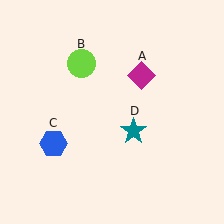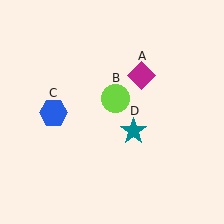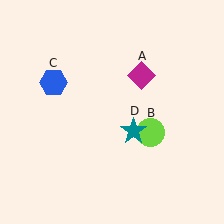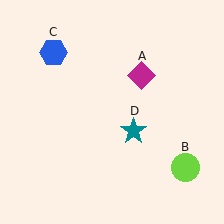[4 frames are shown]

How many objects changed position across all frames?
2 objects changed position: lime circle (object B), blue hexagon (object C).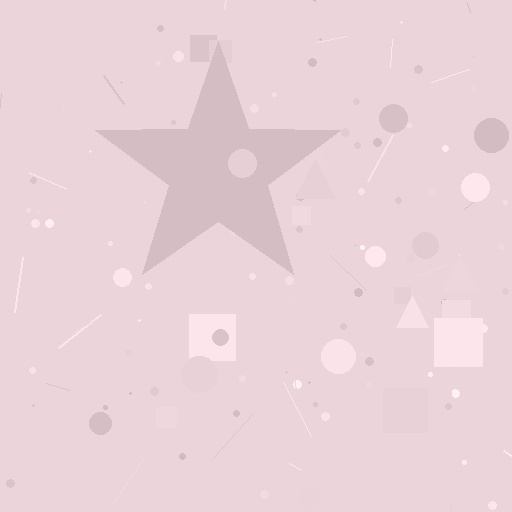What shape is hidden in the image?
A star is hidden in the image.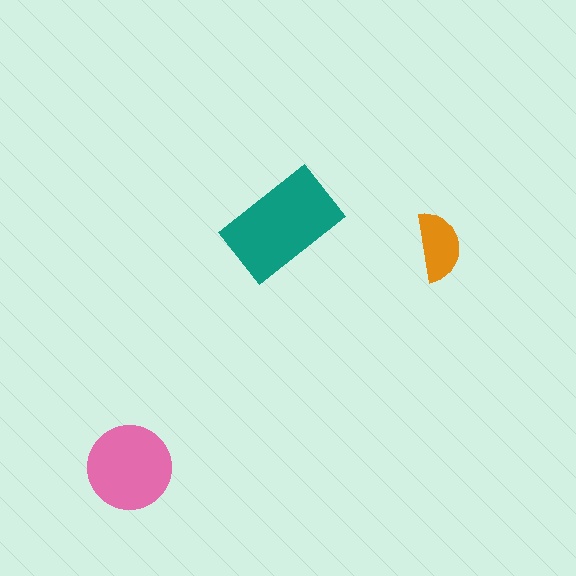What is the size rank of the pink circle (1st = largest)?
2nd.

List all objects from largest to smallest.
The teal rectangle, the pink circle, the orange semicircle.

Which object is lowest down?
The pink circle is bottommost.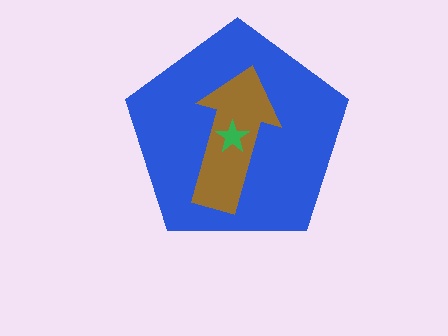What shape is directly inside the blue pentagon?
The brown arrow.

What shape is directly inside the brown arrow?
The green star.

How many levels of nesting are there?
3.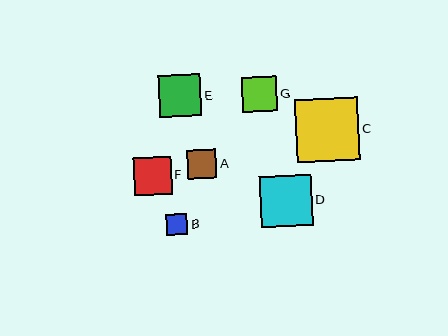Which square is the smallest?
Square B is the smallest with a size of approximately 21 pixels.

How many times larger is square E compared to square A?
Square E is approximately 1.4 times the size of square A.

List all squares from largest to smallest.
From largest to smallest: C, D, E, F, G, A, B.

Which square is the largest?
Square C is the largest with a size of approximately 63 pixels.